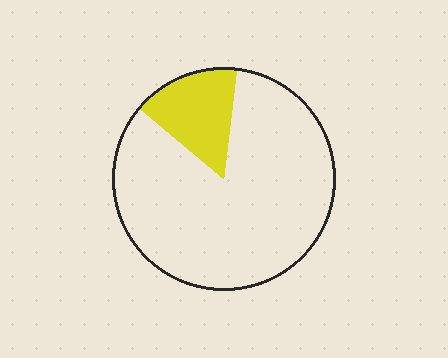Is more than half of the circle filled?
No.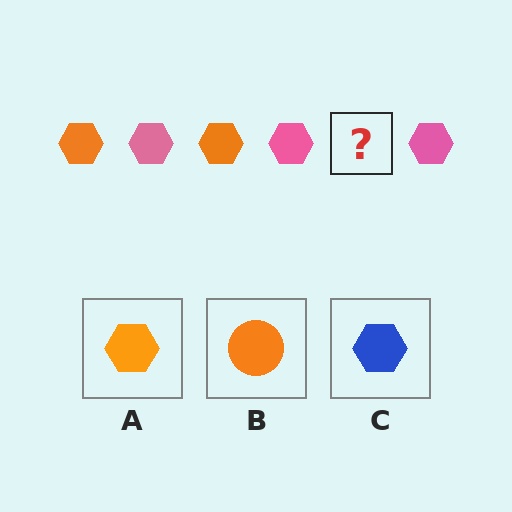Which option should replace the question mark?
Option A.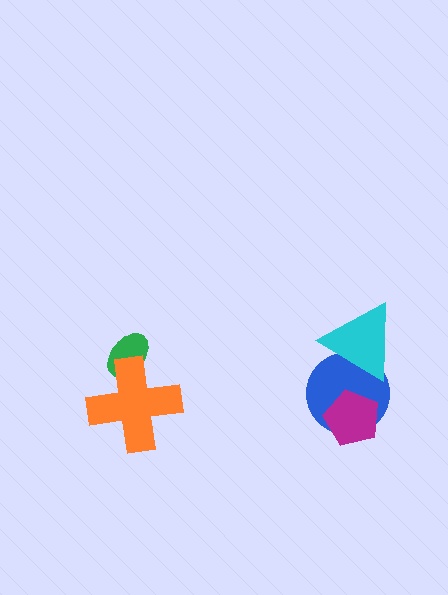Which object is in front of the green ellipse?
The orange cross is in front of the green ellipse.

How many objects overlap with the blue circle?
2 objects overlap with the blue circle.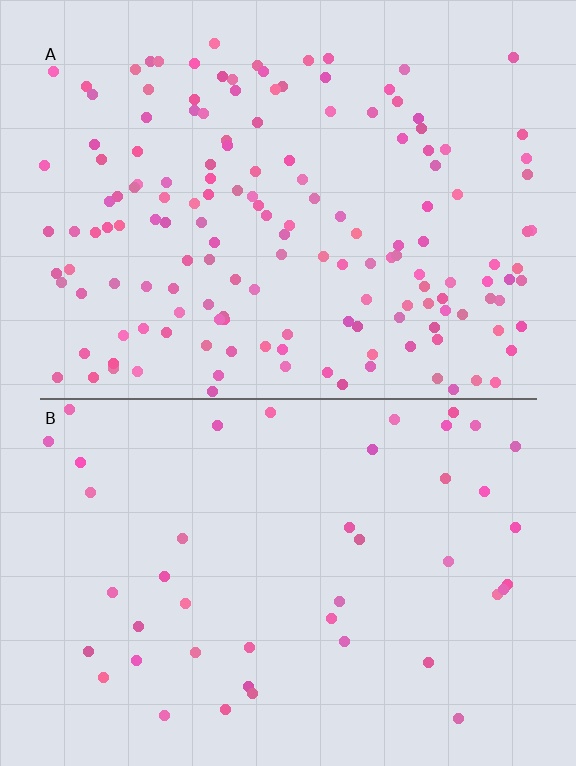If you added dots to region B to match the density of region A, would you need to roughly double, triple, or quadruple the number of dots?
Approximately quadruple.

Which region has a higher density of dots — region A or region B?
A (the top).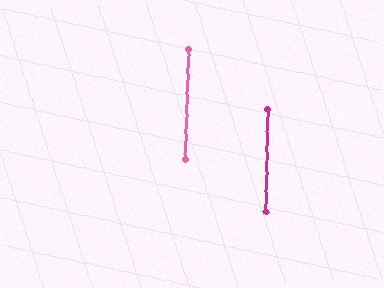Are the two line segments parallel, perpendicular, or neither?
Parallel — their directions differ by only 1.0°.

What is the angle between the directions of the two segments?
Approximately 1 degree.